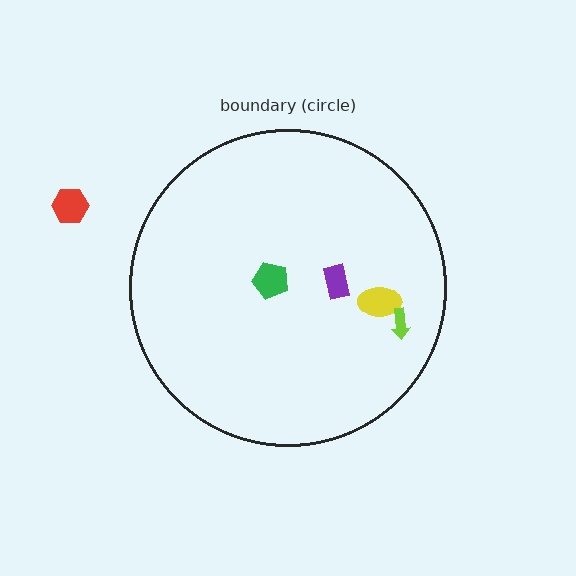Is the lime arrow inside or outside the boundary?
Inside.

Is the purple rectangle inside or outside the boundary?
Inside.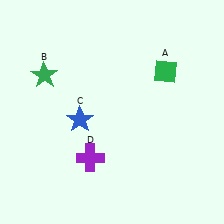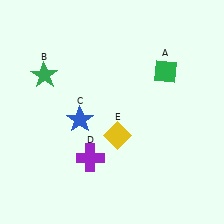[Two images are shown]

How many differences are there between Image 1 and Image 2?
There is 1 difference between the two images.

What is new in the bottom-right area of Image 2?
A yellow diamond (E) was added in the bottom-right area of Image 2.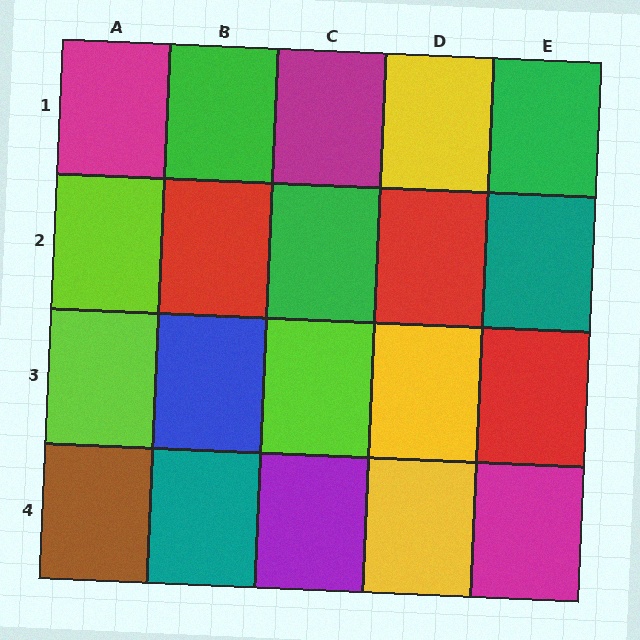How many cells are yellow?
3 cells are yellow.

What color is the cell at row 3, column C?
Lime.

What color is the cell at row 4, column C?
Purple.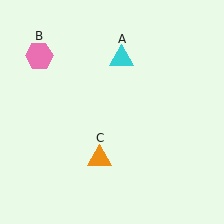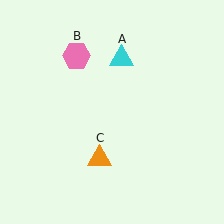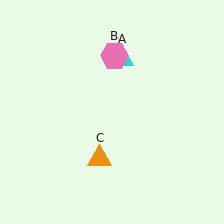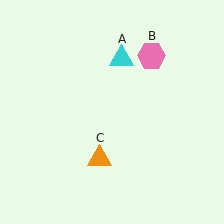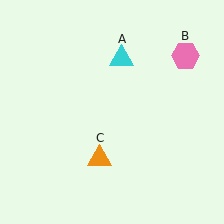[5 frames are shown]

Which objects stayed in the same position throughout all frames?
Cyan triangle (object A) and orange triangle (object C) remained stationary.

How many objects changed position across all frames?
1 object changed position: pink hexagon (object B).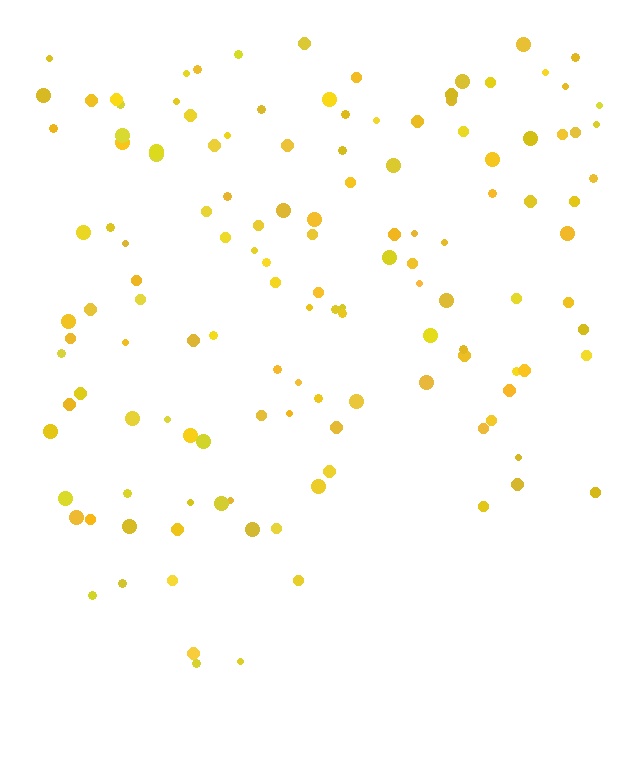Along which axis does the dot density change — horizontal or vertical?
Vertical.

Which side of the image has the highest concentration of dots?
The top.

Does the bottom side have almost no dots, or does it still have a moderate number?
Still a moderate number, just noticeably fewer than the top.